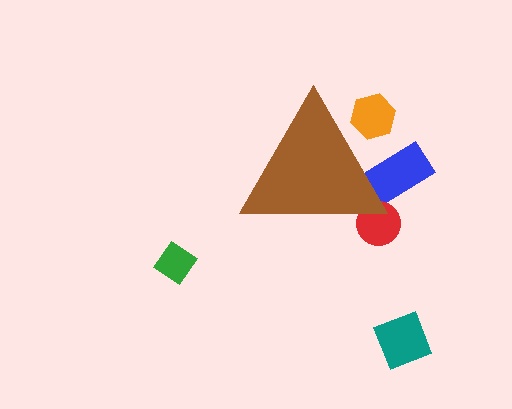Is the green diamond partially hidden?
No, the green diamond is fully visible.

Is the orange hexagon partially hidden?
Yes, the orange hexagon is partially hidden behind the brown triangle.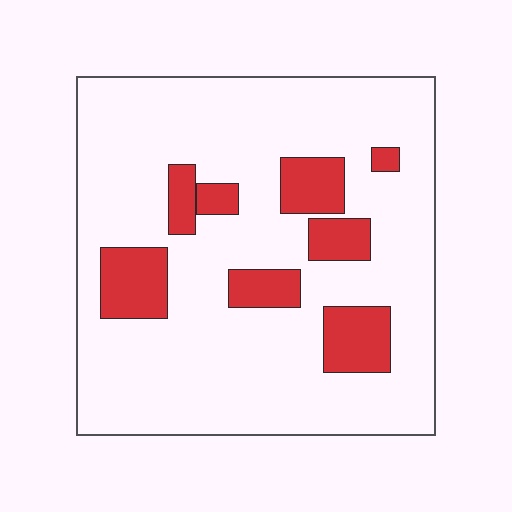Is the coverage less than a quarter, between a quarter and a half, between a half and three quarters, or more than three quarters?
Less than a quarter.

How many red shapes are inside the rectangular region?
8.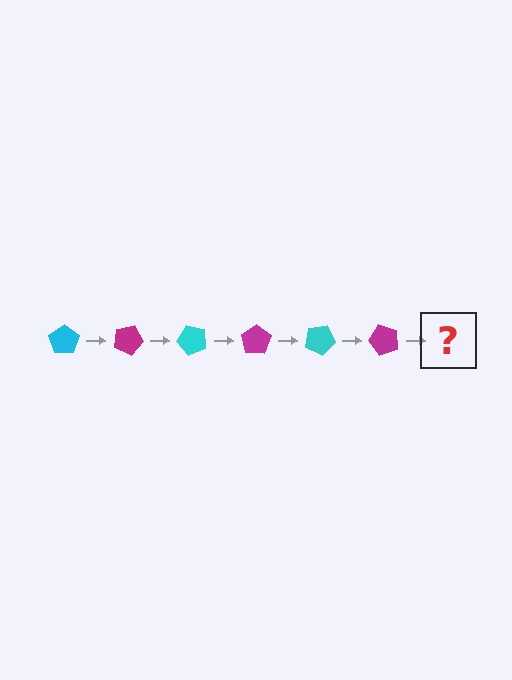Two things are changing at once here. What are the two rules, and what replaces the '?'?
The two rules are that it rotates 25 degrees each step and the color cycles through cyan and magenta. The '?' should be a cyan pentagon, rotated 150 degrees from the start.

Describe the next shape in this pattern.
It should be a cyan pentagon, rotated 150 degrees from the start.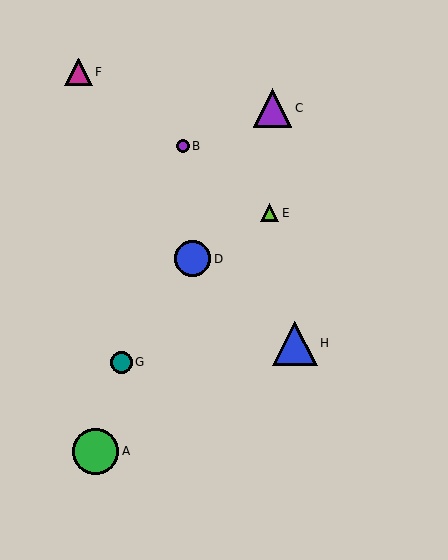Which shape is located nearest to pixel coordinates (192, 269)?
The blue circle (labeled D) at (193, 259) is nearest to that location.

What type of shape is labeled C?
Shape C is a purple triangle.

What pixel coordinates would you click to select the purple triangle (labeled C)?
Click at (273, 108) to select the purple triangle C.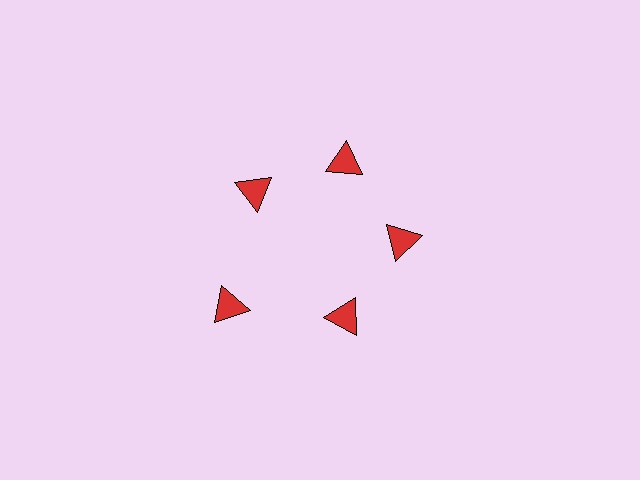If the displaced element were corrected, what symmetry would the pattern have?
It would have 5-fold rotational symmetry — the pattern would map onto itself every 72 degrees.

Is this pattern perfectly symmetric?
No. The 5 red triangles are arranged in a ring, but one element near the 8 o'clock position is pushed outward from the center, breaking the 5-fold rotational symmetry.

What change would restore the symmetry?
The symmetry would be restored by moving it inward, back onto the ring so that all 5 triangles sit at equal angles and equal distance from the center.